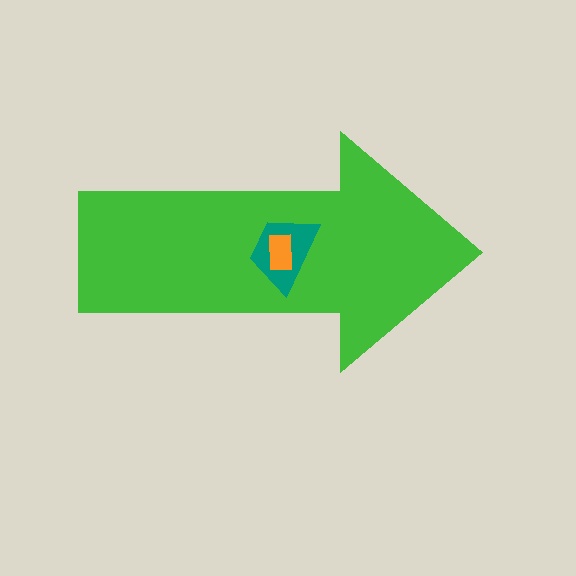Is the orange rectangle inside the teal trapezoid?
Yes.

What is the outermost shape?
The green arrow.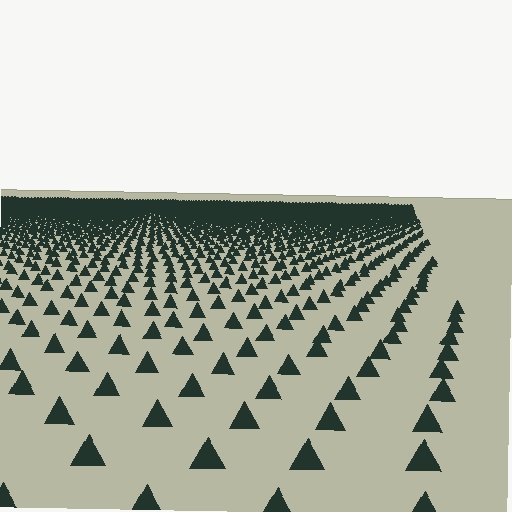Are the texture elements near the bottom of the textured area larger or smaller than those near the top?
Larger. Near the bottom, elements are closer to the viewer and appear at a bigger on-screen size.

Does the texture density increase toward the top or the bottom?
Density increases toward the top.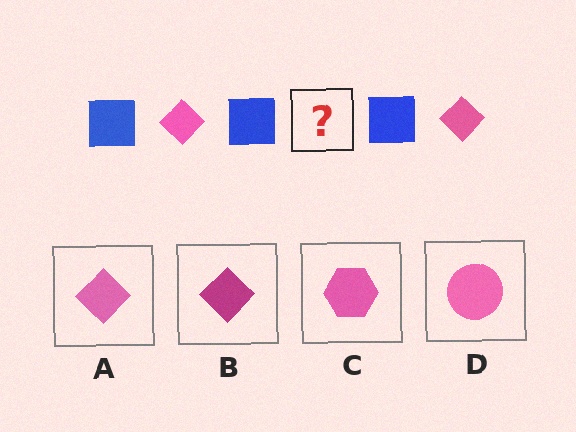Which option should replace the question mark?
Option A.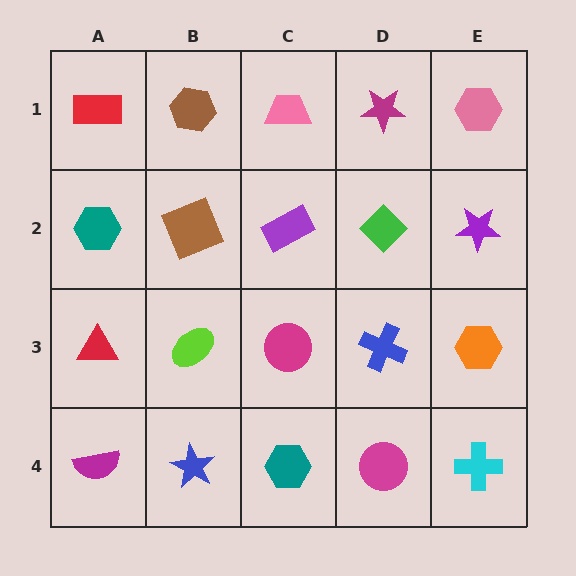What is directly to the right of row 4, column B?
A teal hexagon.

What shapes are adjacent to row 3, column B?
A brown square (row 2, column B), a blue star (row 4, column B), a red triangle (row 3, column A), a magenta circle (row 3, column C).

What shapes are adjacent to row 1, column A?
A teal hexagon (row 2, column A), a brown hexagon (row 1, column B).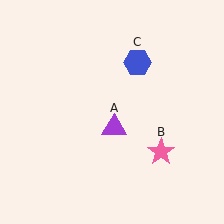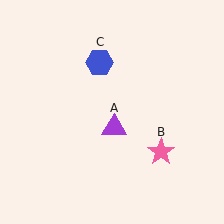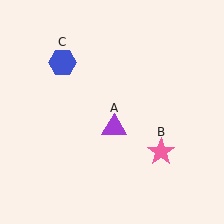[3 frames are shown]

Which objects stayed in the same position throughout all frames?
Purple triangle (object A) and pink star (object B) remained stationary.